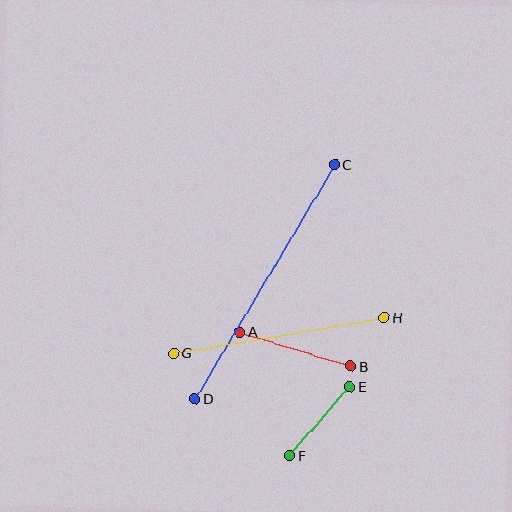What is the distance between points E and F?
The distance is approximately 91 pixels.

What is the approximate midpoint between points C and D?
The midpoint is at approximately (265, 282) pixels.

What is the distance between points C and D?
The distance is approximately 273 pixels.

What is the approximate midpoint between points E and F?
The midpoint is at approximately (320, 421) pixels.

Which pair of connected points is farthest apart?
Points C and D are farthest apart.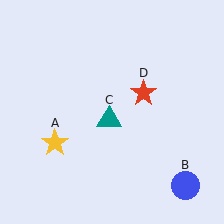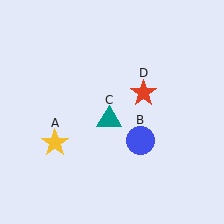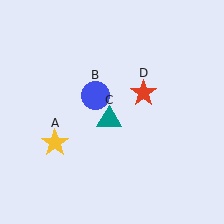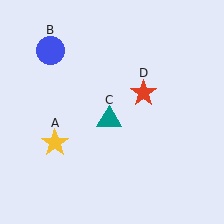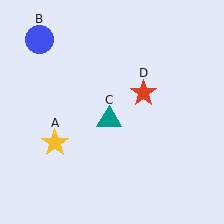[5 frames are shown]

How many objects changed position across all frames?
1 object changed position: blue circle (object B).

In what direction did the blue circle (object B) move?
The blue circle (object B) moved up and to the left.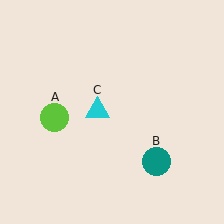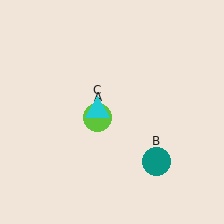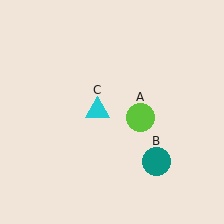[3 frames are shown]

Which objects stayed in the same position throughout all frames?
Teal circle (object B) and cyan triangle (object C) remained stationary.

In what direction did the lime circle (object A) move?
The lime circle (object A) moved right.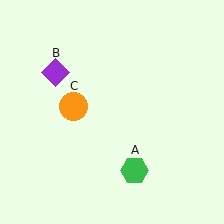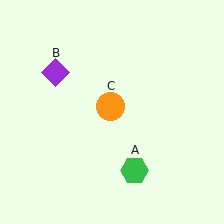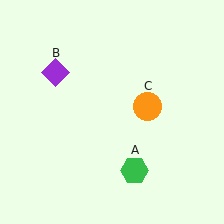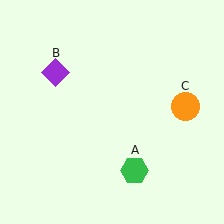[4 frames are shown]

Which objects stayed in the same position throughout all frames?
Green hexagon (object A) and purple diamond (object B) remained stationary.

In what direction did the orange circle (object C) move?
The orange circle (object C) moved right.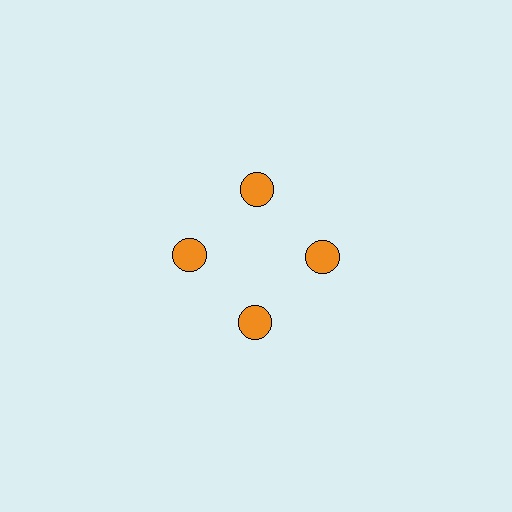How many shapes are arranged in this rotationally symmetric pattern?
There are 4 shapes, arranged in 4 groups of 1.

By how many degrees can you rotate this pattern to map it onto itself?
The pattern maps onto itself every 90 degrees of rotation.